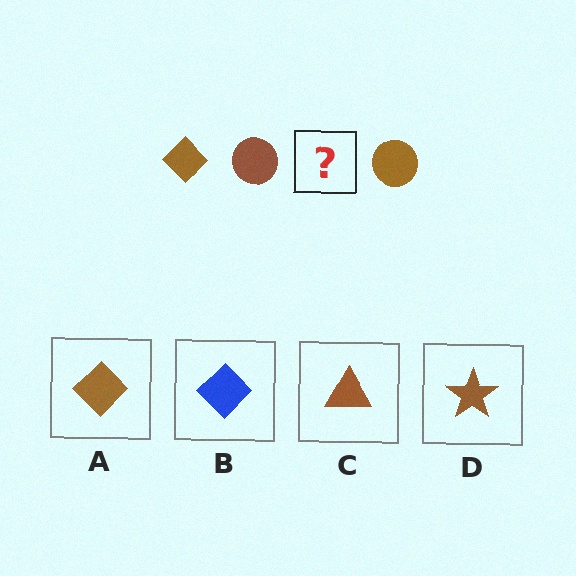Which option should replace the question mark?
Option A.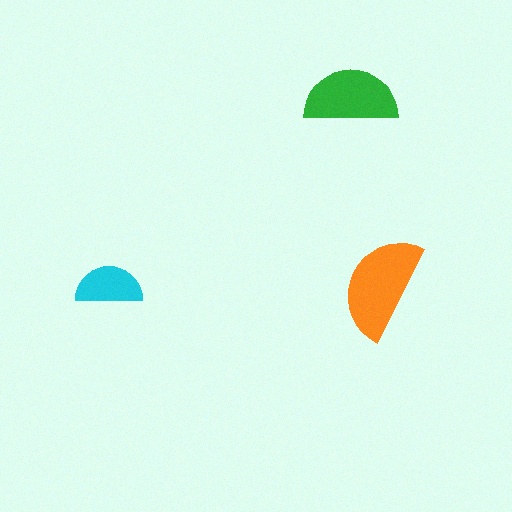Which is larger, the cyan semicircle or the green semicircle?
The green one.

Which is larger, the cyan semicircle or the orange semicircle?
The orange one.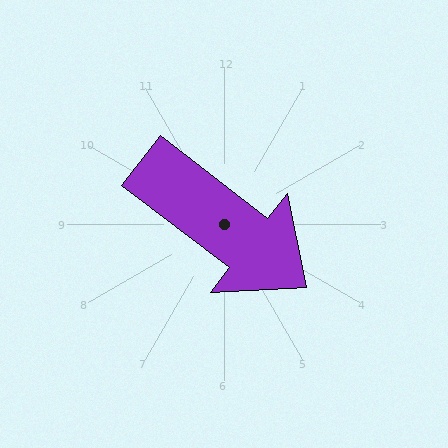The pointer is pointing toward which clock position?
Roughly 4 o'clock.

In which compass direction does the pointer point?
Southeast.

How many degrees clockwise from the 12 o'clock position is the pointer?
Approximately 127 degrees.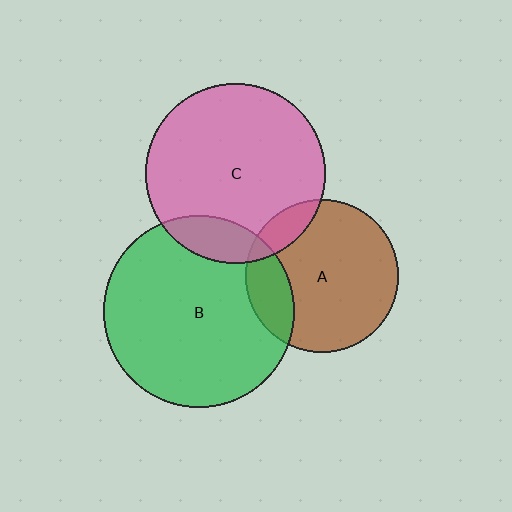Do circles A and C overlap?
Yes.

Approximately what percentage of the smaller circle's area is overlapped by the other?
Approximately 10%.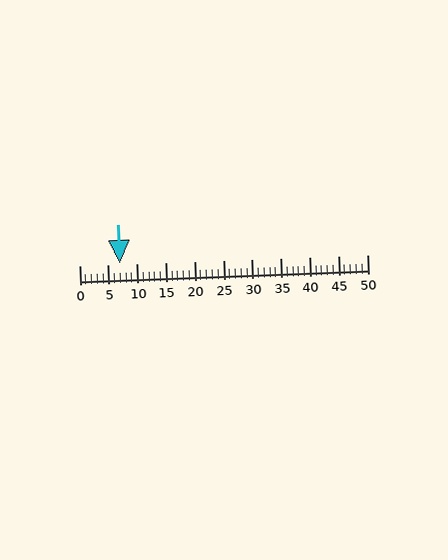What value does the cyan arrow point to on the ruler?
The cyan arrow points to approximately 7.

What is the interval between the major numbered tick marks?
The major tick marks are spaced 5 units apart.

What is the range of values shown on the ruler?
The ruler shows values from 0 to 50.